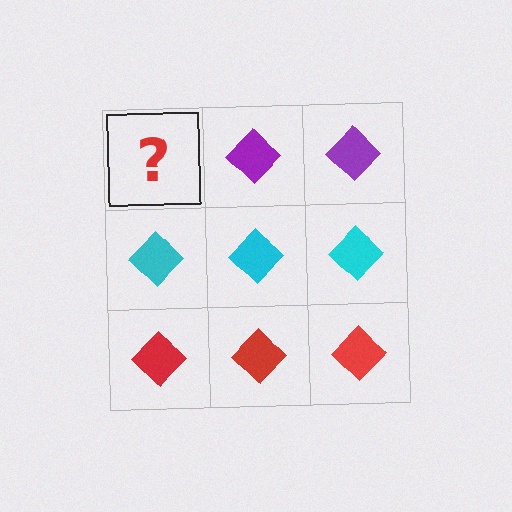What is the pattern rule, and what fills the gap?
The rule is that each row has a consistent color. The gap should be filled with a purple diamond.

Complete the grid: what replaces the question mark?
The question mark should be replaced with a purple diamond.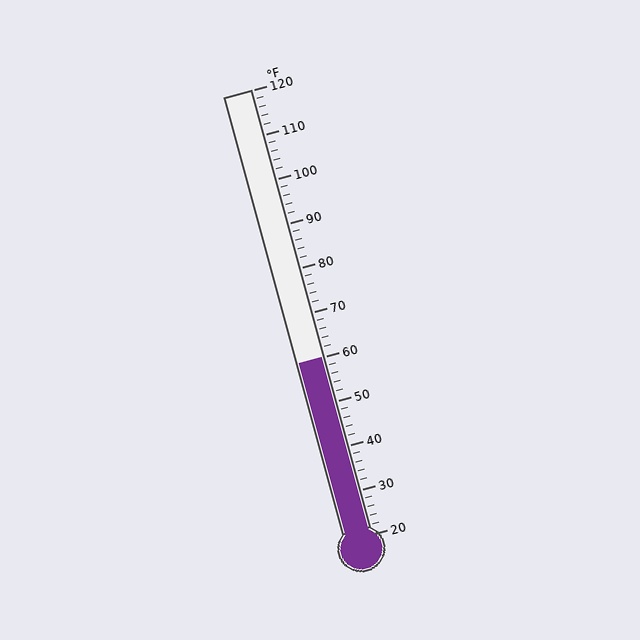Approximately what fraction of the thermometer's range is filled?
The thermometer is filled to approximately 40% of its range.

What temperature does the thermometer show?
The thermometer shows approximately 60°F.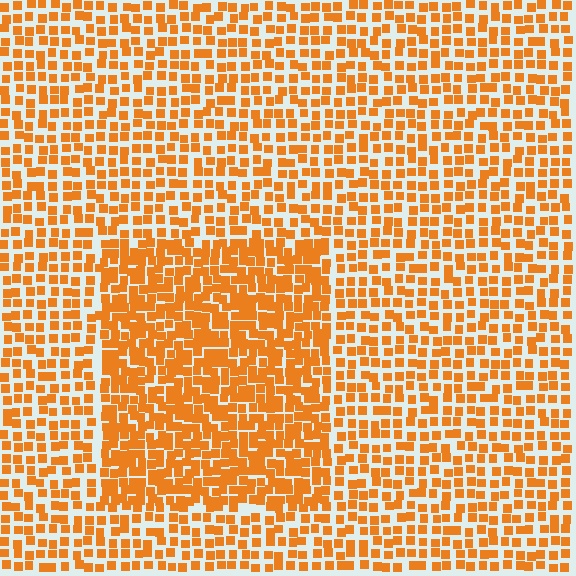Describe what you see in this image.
The image contains small orange elements arranged at two different densities. A rectangle-shaped region is visible where the elements are more densely packed than the surrounding area.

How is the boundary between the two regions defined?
The boundary is defined by a change in element density (approximately 1.7x ratio). All elements are the same color, size, and shape.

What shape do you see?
I see a rectangle.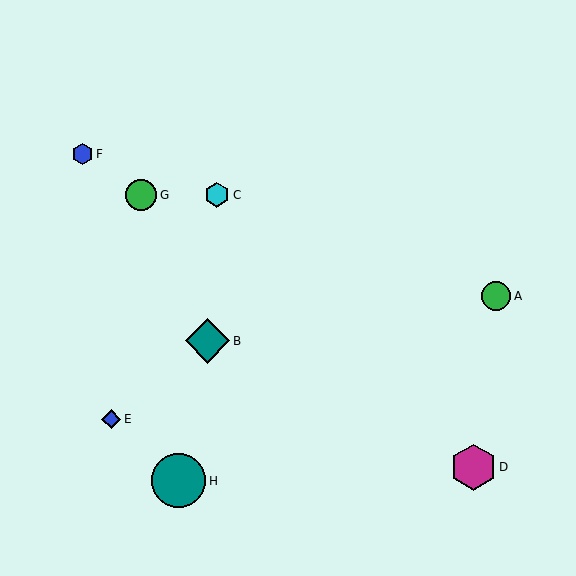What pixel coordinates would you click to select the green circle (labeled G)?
Click at (141, 195) to select the green circle G.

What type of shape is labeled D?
Shape D is a magenta hexagon.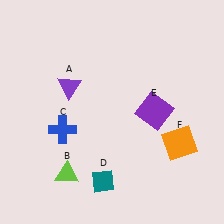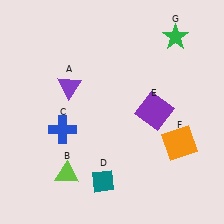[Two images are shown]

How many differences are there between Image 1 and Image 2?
There is 1 difference between the two images.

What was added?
A green star (G) was added in Image 2.